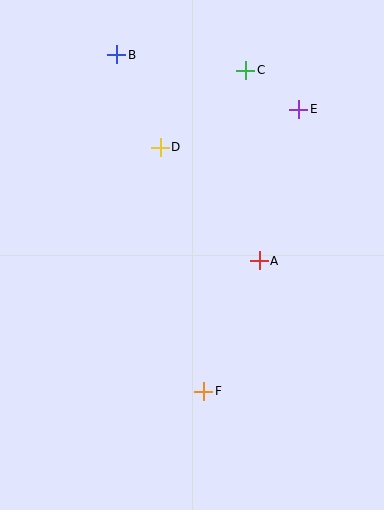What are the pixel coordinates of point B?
Point B is at (117, 55).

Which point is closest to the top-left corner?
Point B is closest to the top-left corner.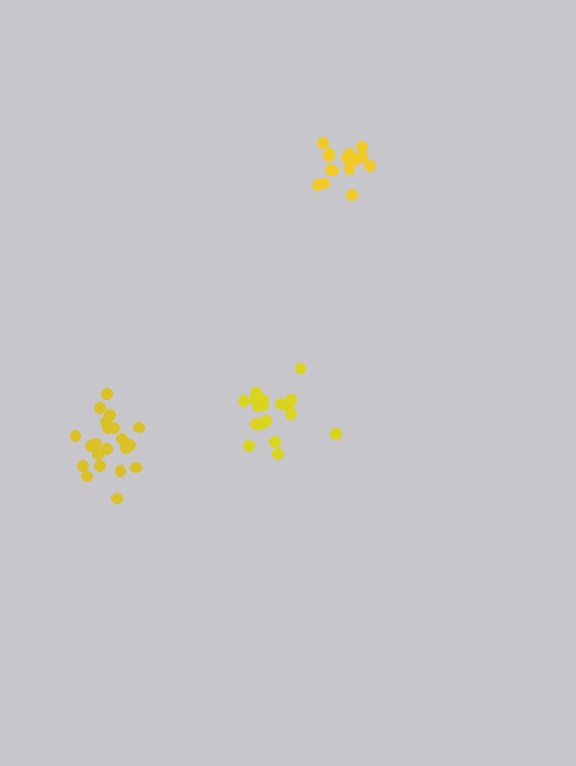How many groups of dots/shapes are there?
There are 3 groups.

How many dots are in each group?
Group 1: 21 dots, Group 2: 15 dots, Group 3: 19 dots (55 total).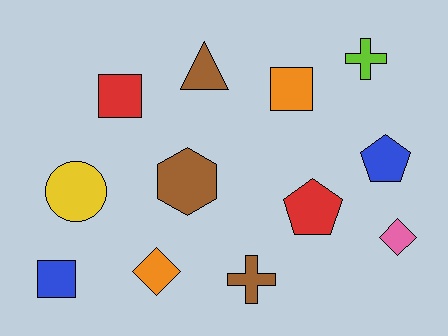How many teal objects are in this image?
There are no teal objects.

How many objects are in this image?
There are 12 objects.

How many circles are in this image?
There is 1 circle.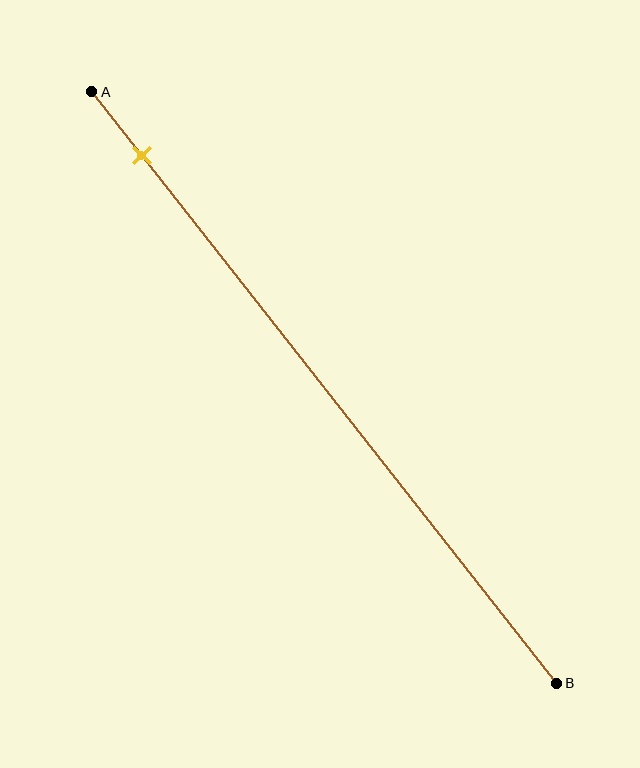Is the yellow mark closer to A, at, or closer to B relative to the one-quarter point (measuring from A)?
The yellow mark is closer to point A than the one-quarter point of segment AB.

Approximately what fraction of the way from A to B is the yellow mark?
The yellow mark is approximately 10% of the way from A to B.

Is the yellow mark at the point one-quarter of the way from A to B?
No, the mark is at about 10% from A, not at the 25% one-quarter point.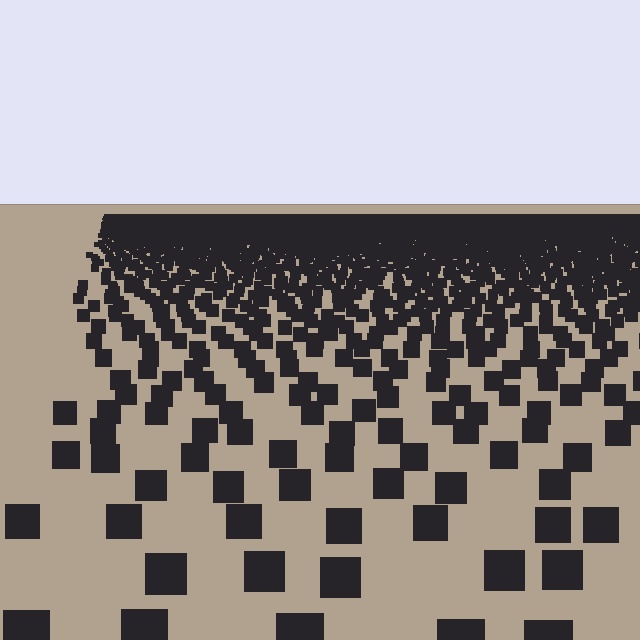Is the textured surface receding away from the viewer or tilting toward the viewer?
The surface is receding away from the viewer. Texture elements get smaller and denser toward the top.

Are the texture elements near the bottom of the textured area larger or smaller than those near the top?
Larger. Near the bottom, elements are closer to the viewer and appear at a bigger on-screen size.